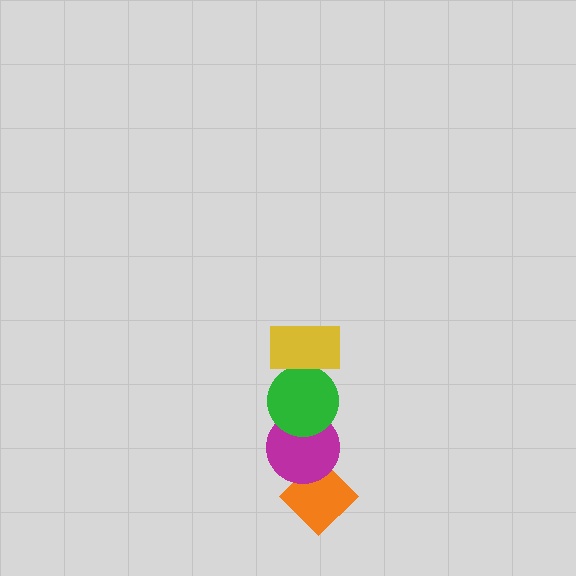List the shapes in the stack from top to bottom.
From top to bottom: the yellow rectangle, the green circle, the magenta circle, the orange diamond.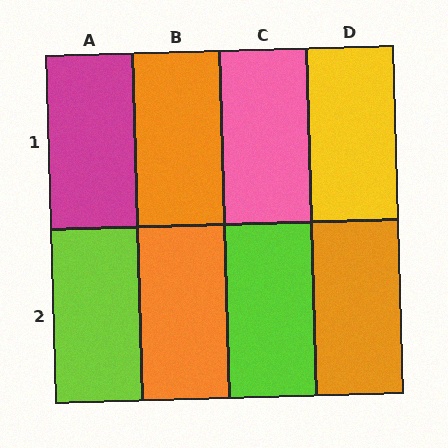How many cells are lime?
2 cells are lime.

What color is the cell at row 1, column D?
Yellow.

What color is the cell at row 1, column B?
Orange.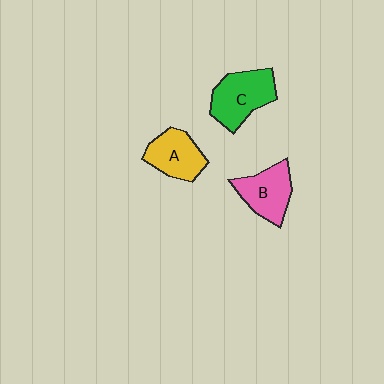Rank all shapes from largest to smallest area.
From largest to smallest: C (green), B (pink), A (yellow).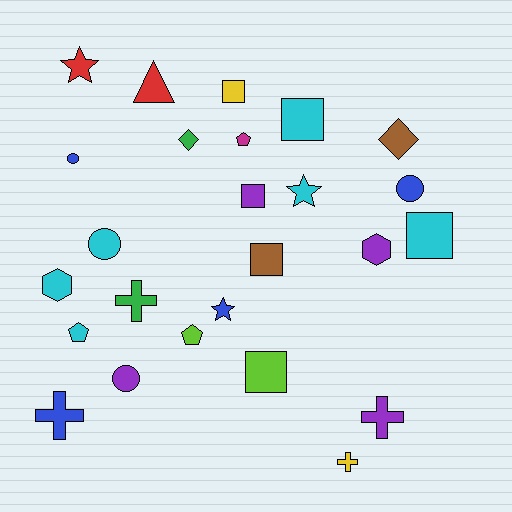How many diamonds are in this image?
There are 2 diamonds.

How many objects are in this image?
There are 25 objects.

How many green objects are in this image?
There are 2 green objects.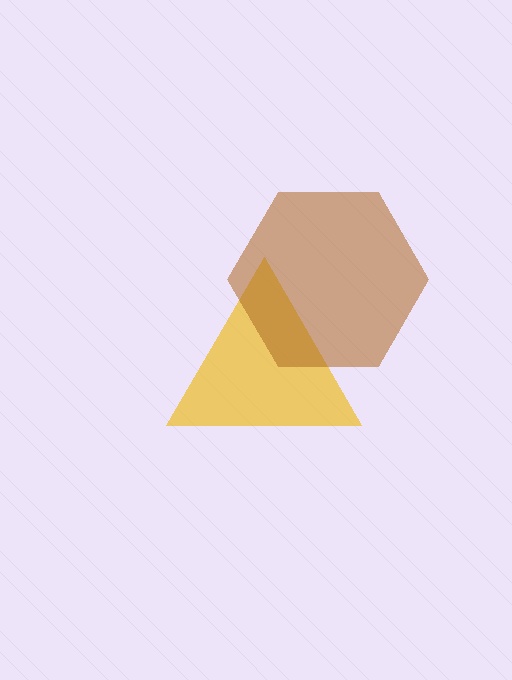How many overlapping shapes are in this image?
There are 2 overlapping shapes in the image.